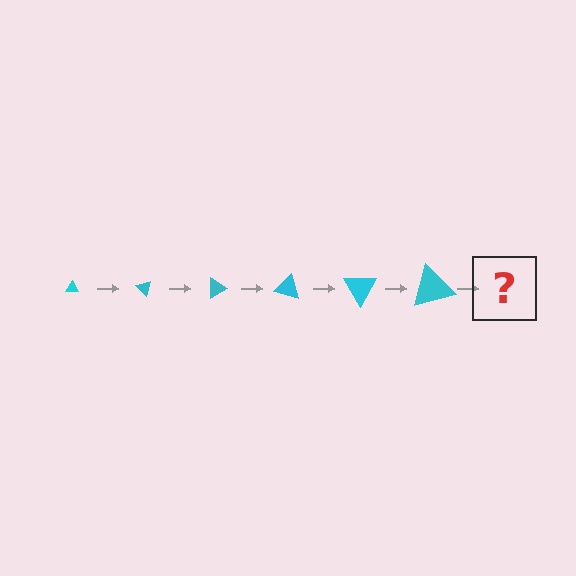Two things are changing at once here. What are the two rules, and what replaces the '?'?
The two rules are that the triangle grows larger each step and it rotates 45 degrees each step. The '?' should be a triangle, larger than the previous one and rotated 270 degrees from the start.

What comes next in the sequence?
The next element should be a triangle, larger than the previous one and rotated 270 degrees from the start.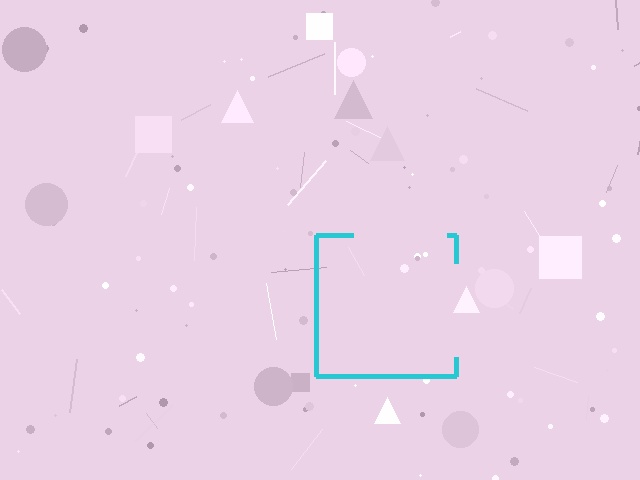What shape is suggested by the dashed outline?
The dashed outline suggests a square.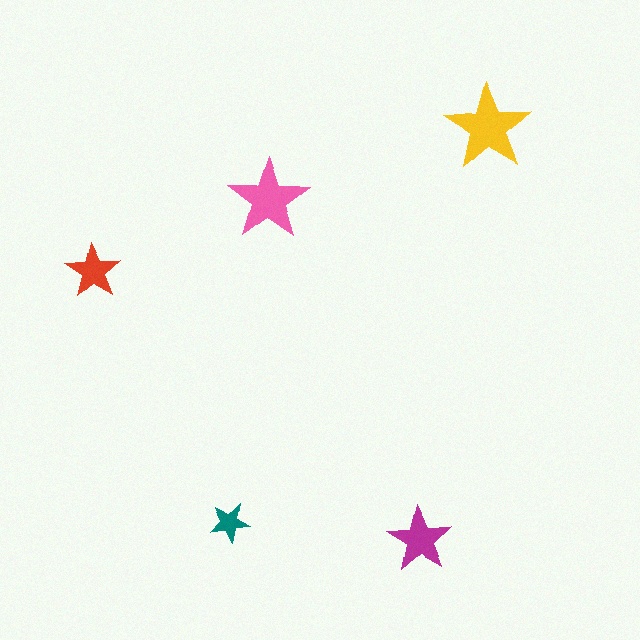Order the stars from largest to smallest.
the yellow one, the pink one, the magenta one, the red one, the teal one.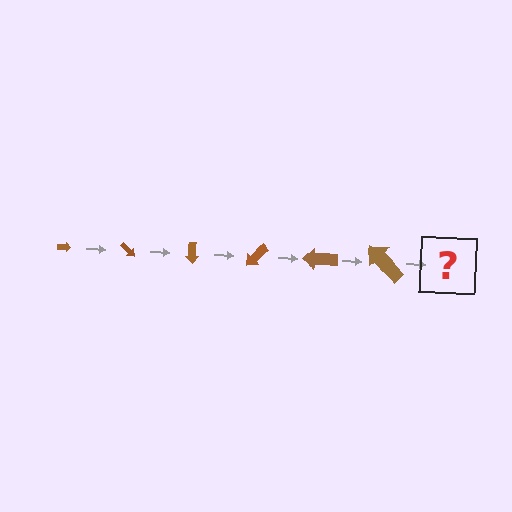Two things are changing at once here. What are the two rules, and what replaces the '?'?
The two rules are that the arrow grows larger each step and it rotates 45 degrees each step. The '?' should be an arrow, larger than the previous one and rotated 270 degrees from the start.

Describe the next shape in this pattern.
It should be an arrow, larger than the previous one and rotated 270 degrees from the start.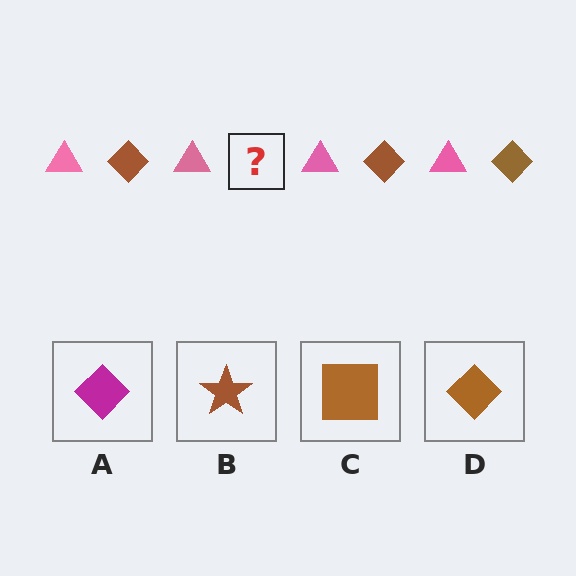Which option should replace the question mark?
Option D.